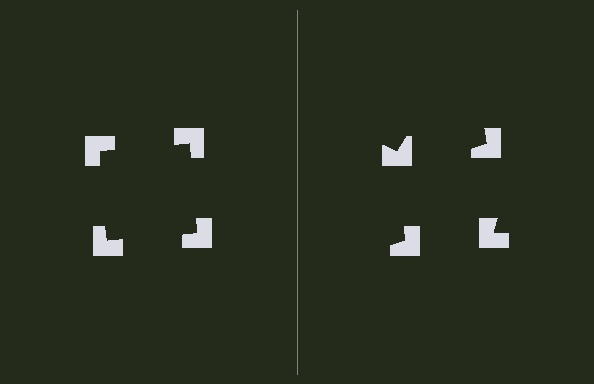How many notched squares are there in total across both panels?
8 — 4 on each side.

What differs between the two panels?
The notched squares are positioned identically on both sides; only the wedge orientations differ. On the left they align to a square; on the right they are misaligned.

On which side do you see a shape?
An illusory square appears on the left side. On the right side the wedge cuts are rotated, so no coherent shape forms.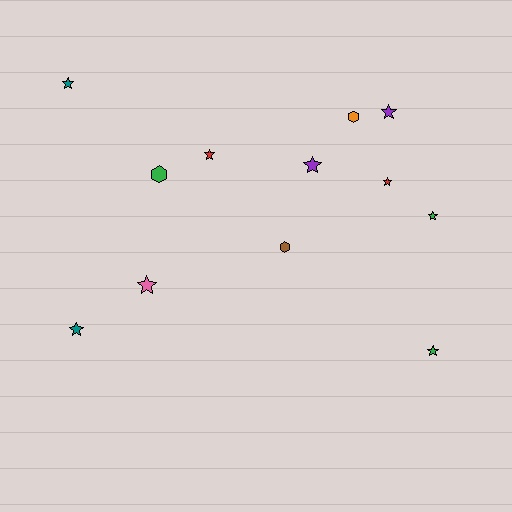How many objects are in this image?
There are 12 objects.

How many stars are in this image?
There are 9 stars.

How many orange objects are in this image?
There is 1 orange object.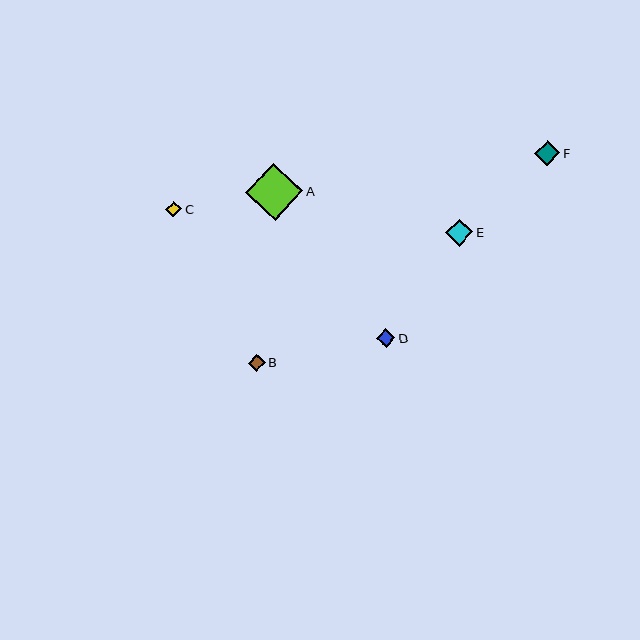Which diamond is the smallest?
Diamond C is the smallest with a size of approximately 16 pixels.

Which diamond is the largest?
Diamond A is the largest with a size of approximately 57 pixels.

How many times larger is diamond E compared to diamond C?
Diamond E is approximately 1.7 times the size of diamond C.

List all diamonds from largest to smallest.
From largest to smallest: A, E, F, D, B, C.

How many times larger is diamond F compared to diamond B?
Diamond F is approximately 1.5 times the size of diamond B.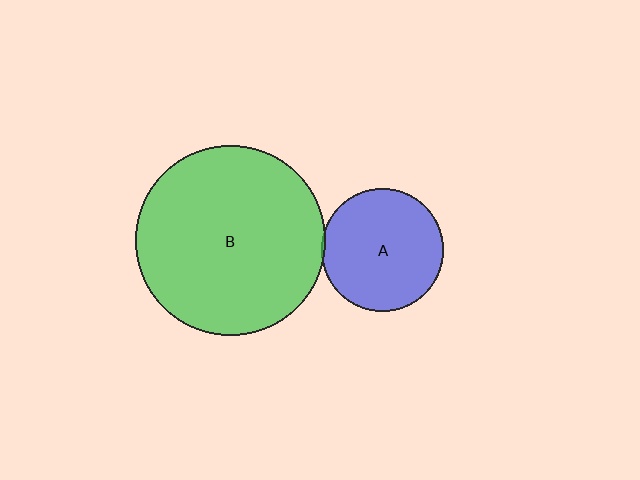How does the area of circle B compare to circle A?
Approximately 2.4 times.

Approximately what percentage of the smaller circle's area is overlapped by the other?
Approximately 5%.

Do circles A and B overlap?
Yes.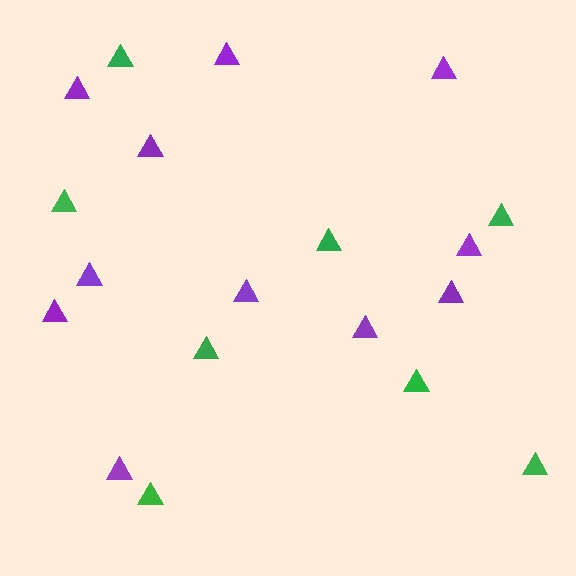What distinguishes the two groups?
There are 2 groups: one group of green triangles (8) and one group of purple triangles (11).